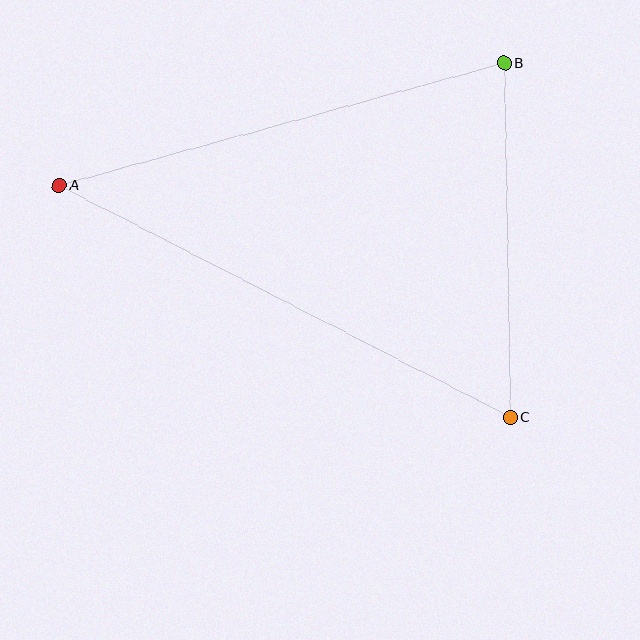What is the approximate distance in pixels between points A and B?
The distance between A and B is approximately 462 pixels.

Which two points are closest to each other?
Points B and C are closest to each other.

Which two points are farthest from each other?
Points A and C are farthest from each other.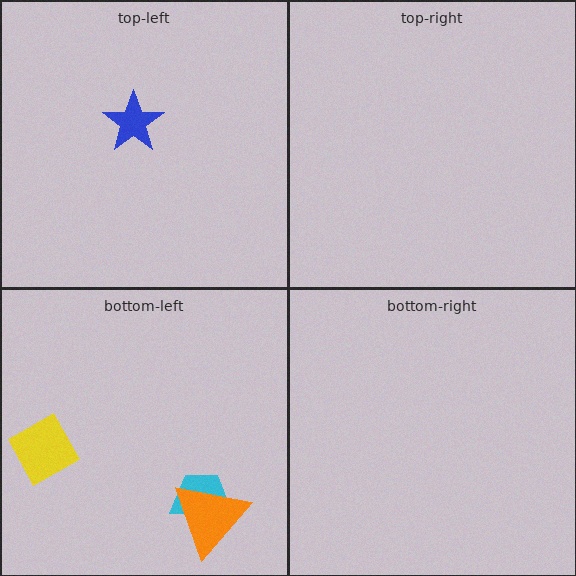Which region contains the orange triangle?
The bottom-left region.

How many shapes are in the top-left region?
1.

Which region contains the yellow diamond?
The bottom-left region.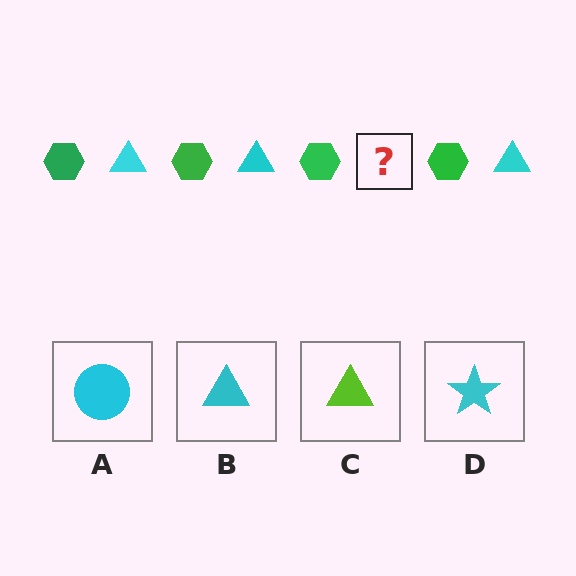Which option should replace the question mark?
Option B.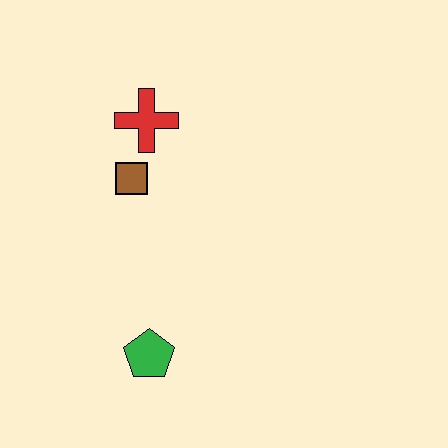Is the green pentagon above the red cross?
No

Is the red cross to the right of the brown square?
Yes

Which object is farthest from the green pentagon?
The red cross is farthest from the green pentagon.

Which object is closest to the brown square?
The red cross is closest to the brown square.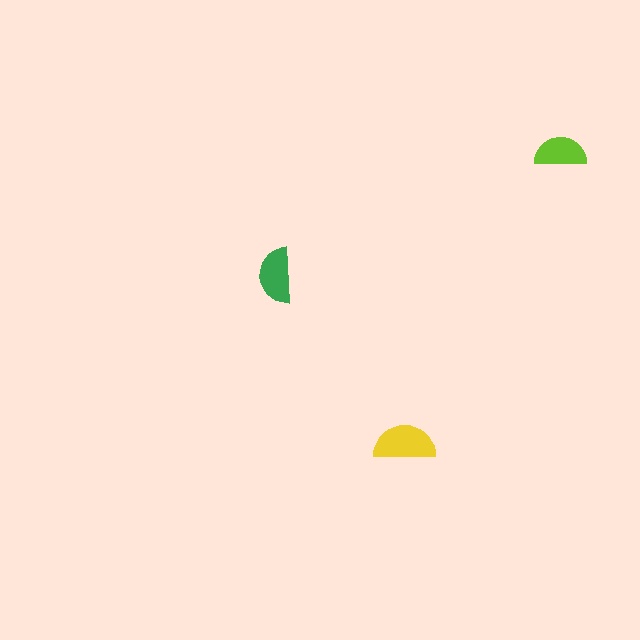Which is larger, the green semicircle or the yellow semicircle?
The yellow one.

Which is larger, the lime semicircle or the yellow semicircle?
The yellow one.